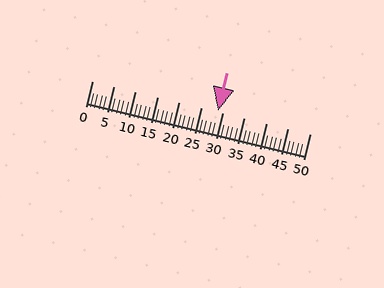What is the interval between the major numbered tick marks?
The major tick marks are spaced 5 units apart.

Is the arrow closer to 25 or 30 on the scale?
The arrow is closer to 30.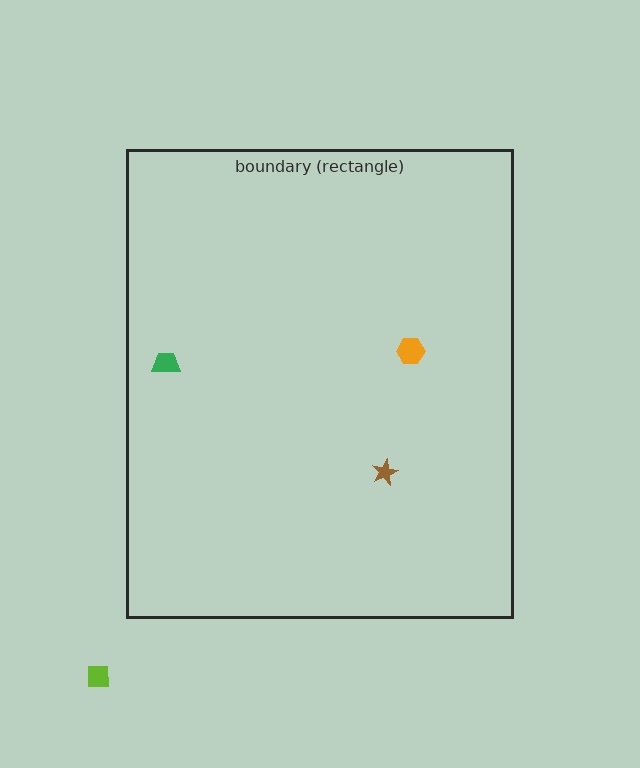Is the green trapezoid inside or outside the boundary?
Inside.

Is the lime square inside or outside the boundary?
Outside.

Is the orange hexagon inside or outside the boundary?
Inside.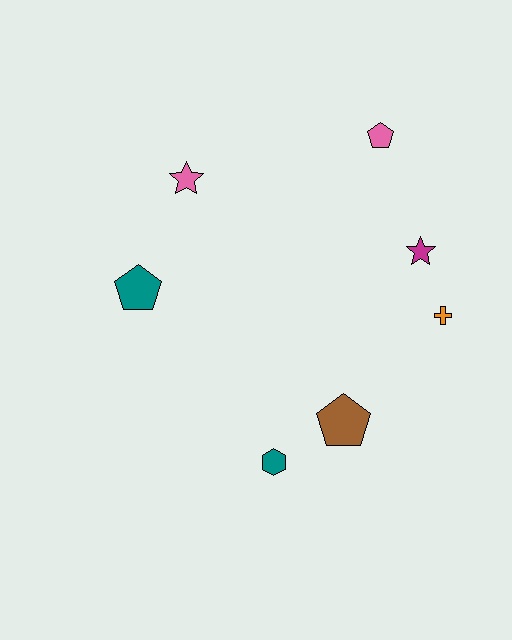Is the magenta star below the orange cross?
No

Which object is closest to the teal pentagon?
The pink star is closest to the teal pentagon.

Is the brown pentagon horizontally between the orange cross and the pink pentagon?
No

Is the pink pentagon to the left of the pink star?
No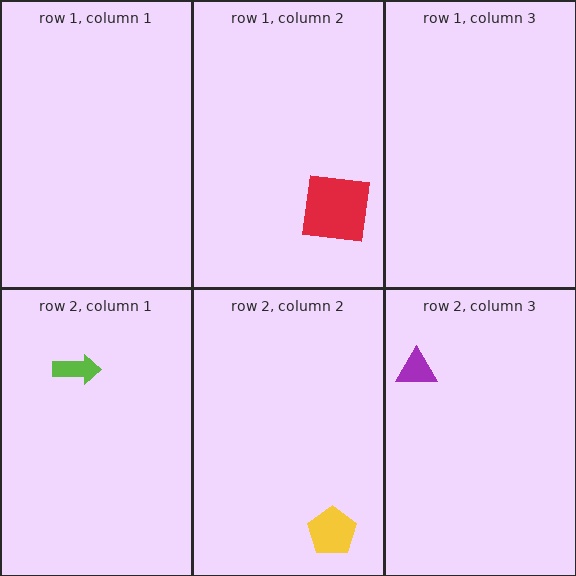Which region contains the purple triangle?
The row 2, column 3 region.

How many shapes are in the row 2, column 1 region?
1.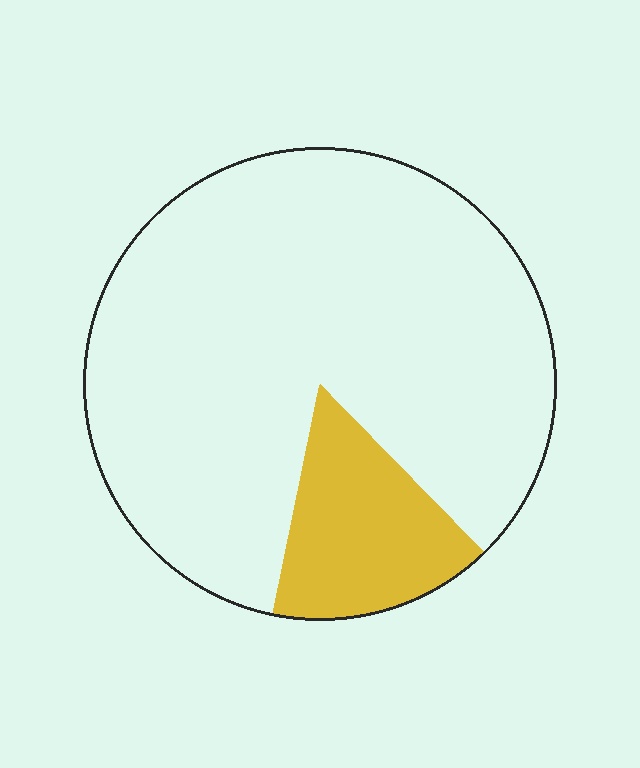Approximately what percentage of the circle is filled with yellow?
Approximately 15%.